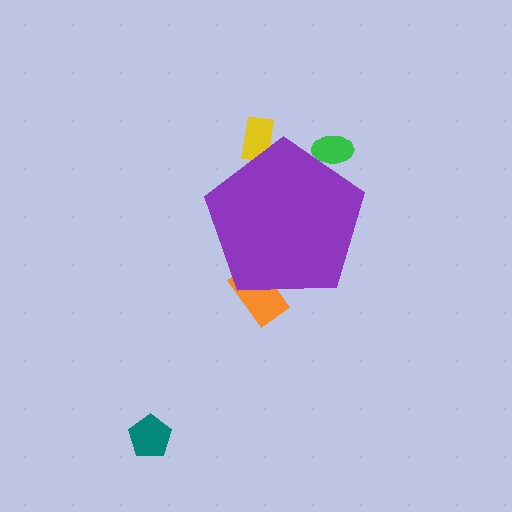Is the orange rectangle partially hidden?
Yes, the orange rectangle is partially hidden behind the purple pentagon.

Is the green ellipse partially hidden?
Yes, the green ellipse is partially hidden behind the purple pentagon.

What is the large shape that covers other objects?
A purple pentagon.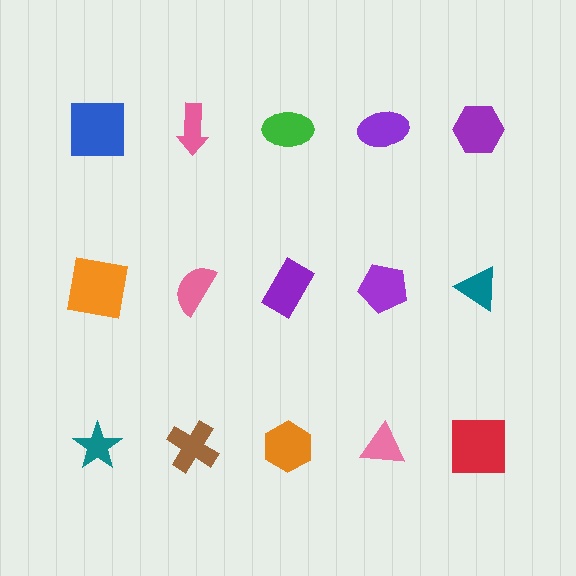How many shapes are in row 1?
5 shapes.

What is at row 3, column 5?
A red square.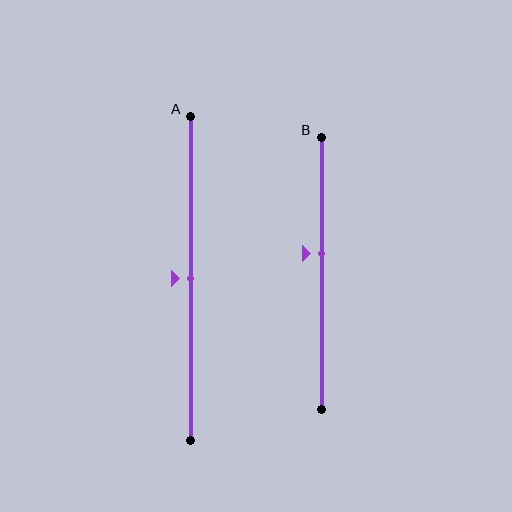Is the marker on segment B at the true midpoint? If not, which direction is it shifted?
No, the marker on segment B is shifted upward by about 7% of the segment length.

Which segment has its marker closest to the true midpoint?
Segment A has its marker closest to the true midpoint.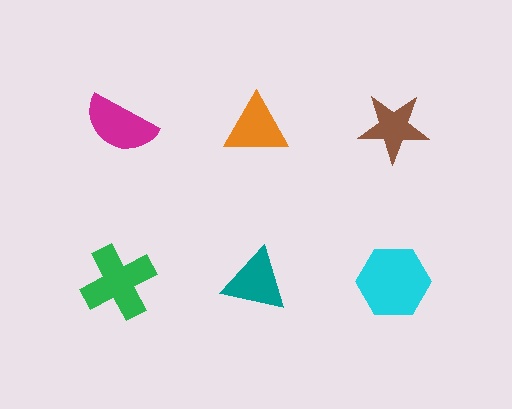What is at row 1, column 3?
A brown star.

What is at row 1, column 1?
A magenta semicircle.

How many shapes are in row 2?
3 shapes.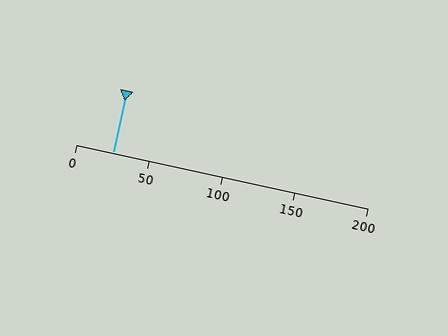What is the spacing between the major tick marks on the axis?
The major ticks are spaced 50 apart.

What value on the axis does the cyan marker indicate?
The marker indicates approximately 25.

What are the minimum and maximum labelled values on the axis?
The axis runs from 0 to 200.